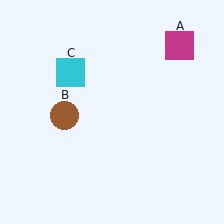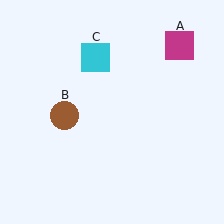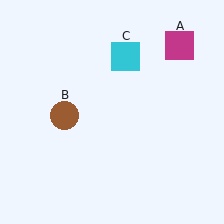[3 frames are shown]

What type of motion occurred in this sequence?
The cyan square (object C) rotated clockwise around the center of the scene.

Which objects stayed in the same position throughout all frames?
Magenta square (object A) and brown circle (object B) remained stationary.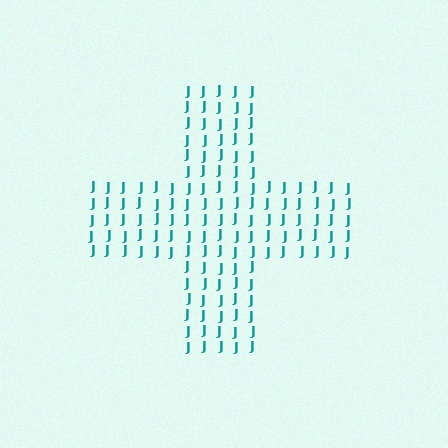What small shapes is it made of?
It is made of small letter J's.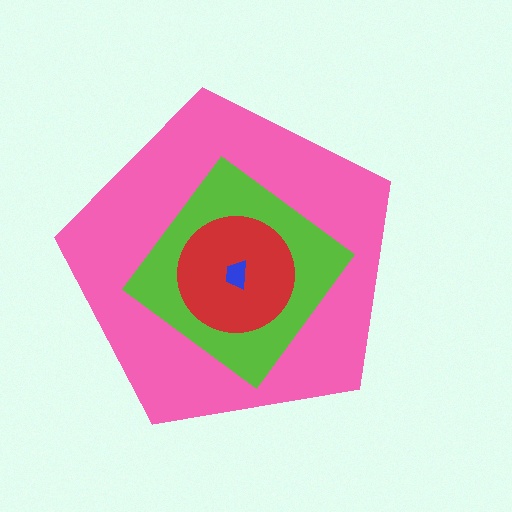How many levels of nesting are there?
4.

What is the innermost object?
The blue trapezoid.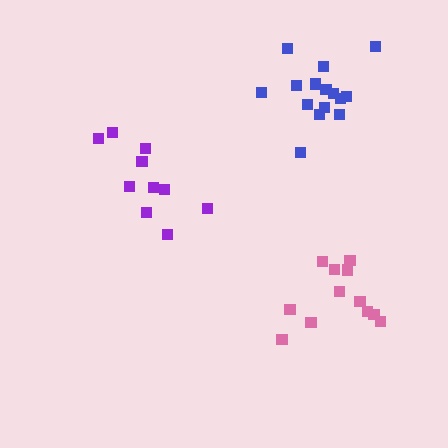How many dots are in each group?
Group 1: 10 dots, Group 2: 12 dots, Group 3: 15 dots (37 total).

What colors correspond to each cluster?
The clusters are colored: purple, pink, blue.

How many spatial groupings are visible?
There are 3 spatial groupings.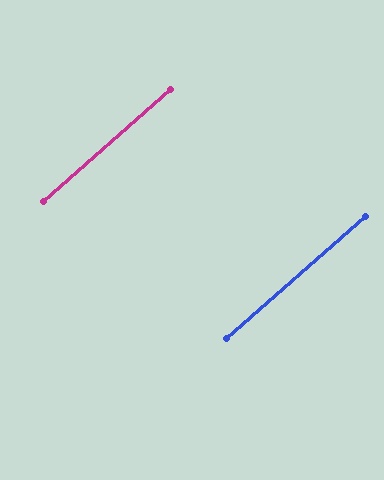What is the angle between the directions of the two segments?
Approximately 0 degrees.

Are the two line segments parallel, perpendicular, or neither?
Parallel — their directions differ by only 0.2°.